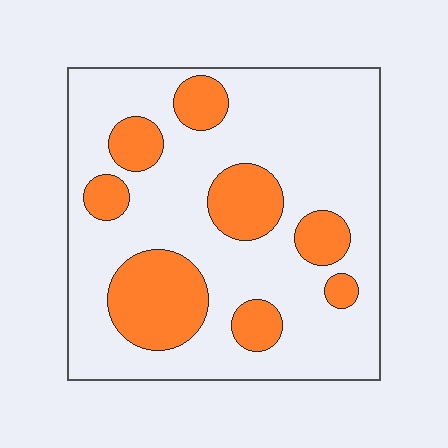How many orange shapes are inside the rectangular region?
8.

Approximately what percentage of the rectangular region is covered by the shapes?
Approximately 25%.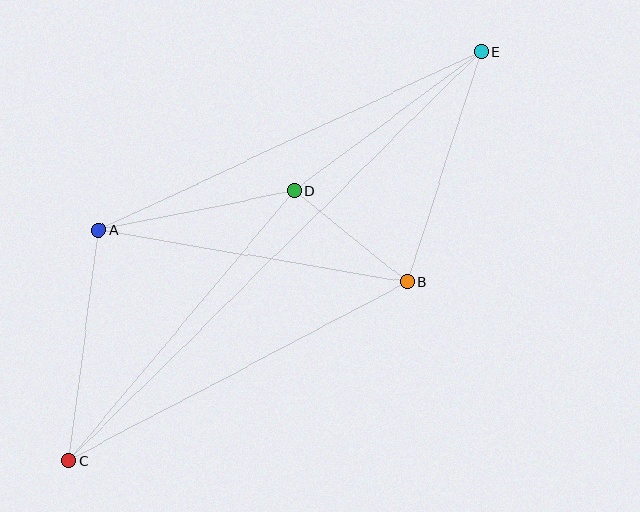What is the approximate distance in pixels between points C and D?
The distance between C and D is approximately 351 pixels.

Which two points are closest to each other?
Points B and D are closest to each other.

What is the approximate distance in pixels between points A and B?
The distance between A and B is approximately 313 pixels.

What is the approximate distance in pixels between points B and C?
The distance between B and C is approximately 383 pixels.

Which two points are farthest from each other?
Points C and E are farthest from each other.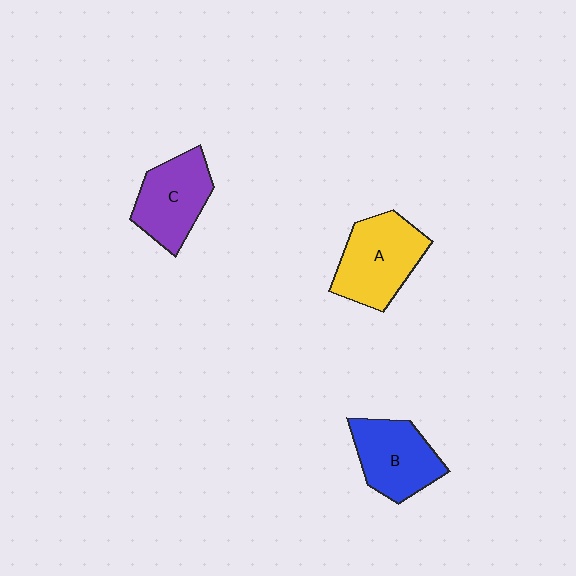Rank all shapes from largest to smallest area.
From largest to smallest: A (yellow), B (blue), C (purple).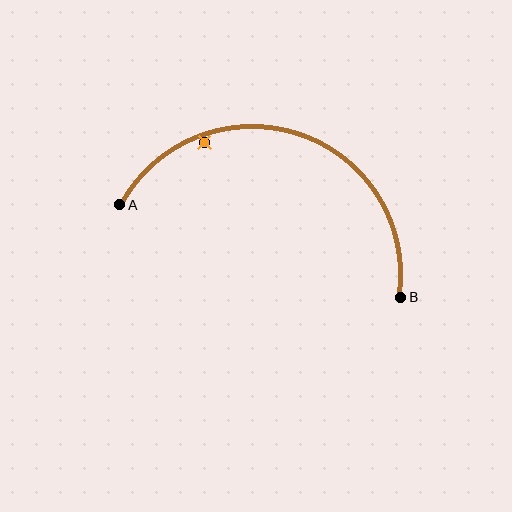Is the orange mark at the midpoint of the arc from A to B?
No — the orange mark does not lie on the arc at all. It sits slightly inside the curve.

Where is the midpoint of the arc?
The arc midpoint is the point on the curve farthest from the straight line joining A and B. It sits above that line.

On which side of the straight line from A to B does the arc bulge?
The arc bulges above the straight line connecting A and B.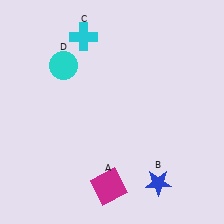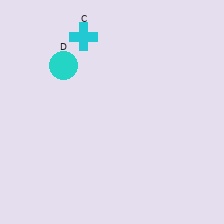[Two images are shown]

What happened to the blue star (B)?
The blue star (B) was removed in Image 2. It was in the bottom-right area of Image 1.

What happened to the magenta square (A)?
The magenta square (A) was removed in Image 2. It was in the bottom-left area of Image 1.